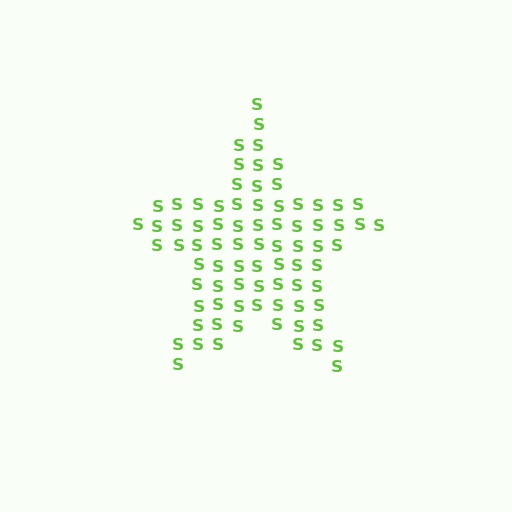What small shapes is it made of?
It is made of small letter S's.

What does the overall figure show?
The overall figure shows a star.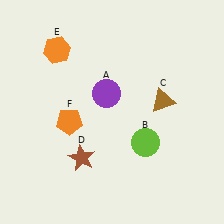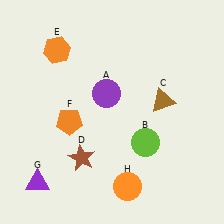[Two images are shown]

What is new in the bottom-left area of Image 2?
A purple triangle (G) was added in the bottom-left area of Image 2.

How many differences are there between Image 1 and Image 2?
There are 2 differences between the two images.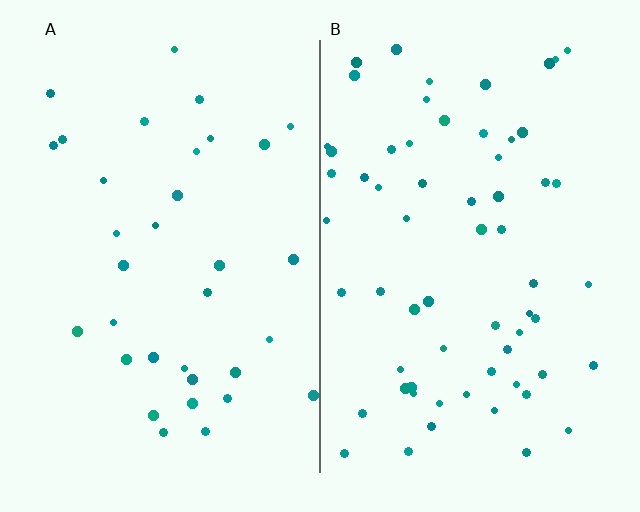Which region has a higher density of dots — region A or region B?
B (the right).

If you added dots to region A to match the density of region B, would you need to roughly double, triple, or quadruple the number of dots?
Approximately double.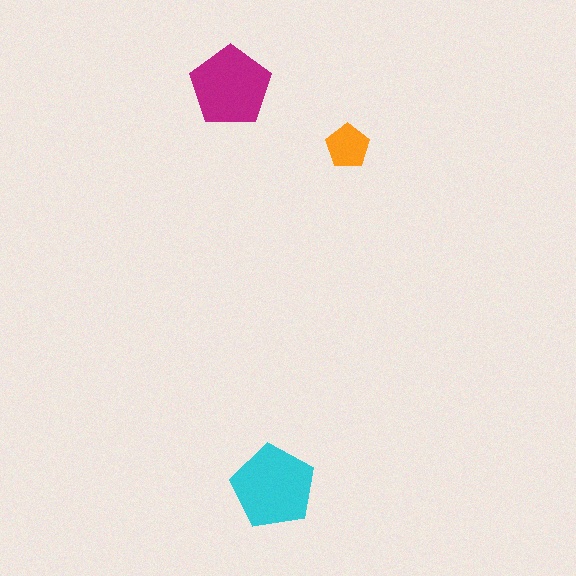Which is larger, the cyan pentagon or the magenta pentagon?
The cyan one.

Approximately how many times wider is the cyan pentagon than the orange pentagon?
About 2 times wider.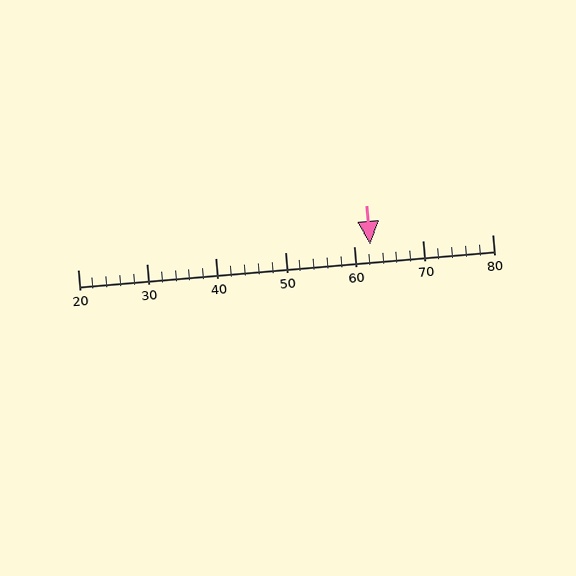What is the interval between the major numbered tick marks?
The major tick marks are spaced 10 units apart.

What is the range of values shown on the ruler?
The ruler shows values from 20 to 80.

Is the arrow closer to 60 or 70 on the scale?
The arrow is closer to 60.